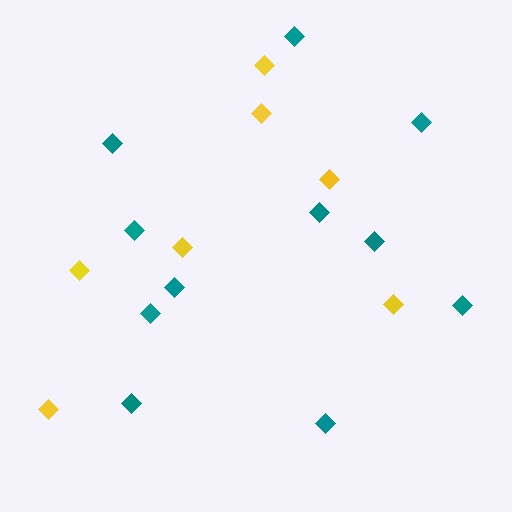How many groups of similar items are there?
There are 2 groups: one group of teal diamonds (11) and one group of yellow diamonds (7).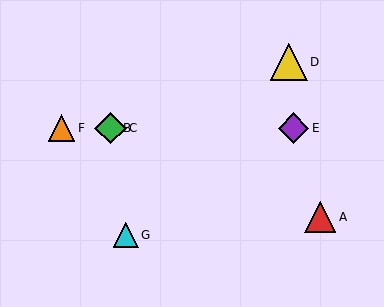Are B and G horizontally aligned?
No, B is at y≈128 and G is at y≈235.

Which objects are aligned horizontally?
Objects B, C, E, F are aligned horizontally.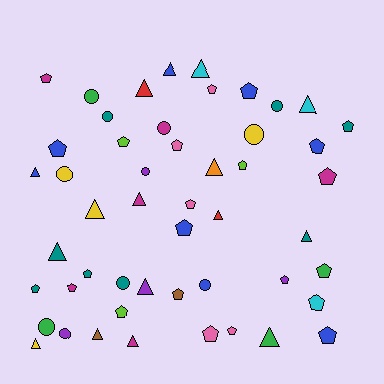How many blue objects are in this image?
There are 8 blue objects.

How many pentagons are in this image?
There are 23 pentagons.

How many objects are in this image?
There are 50 objects.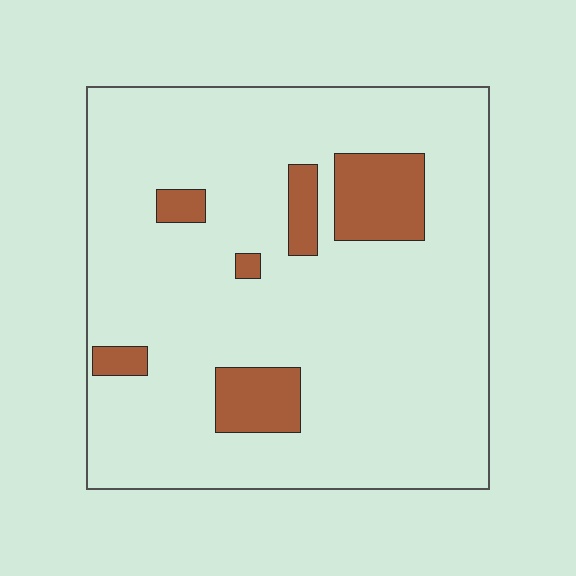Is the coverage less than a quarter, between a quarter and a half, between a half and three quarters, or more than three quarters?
Less than a quarter.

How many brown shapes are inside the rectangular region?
6.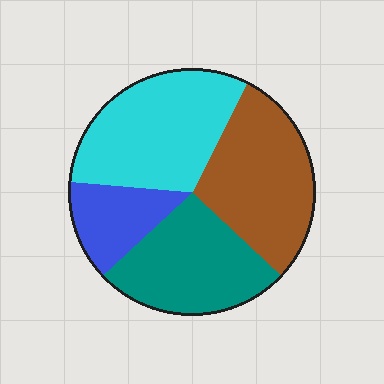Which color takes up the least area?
Blue, at roughly 15%.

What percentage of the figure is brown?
Brown covers around 30% of the figure.